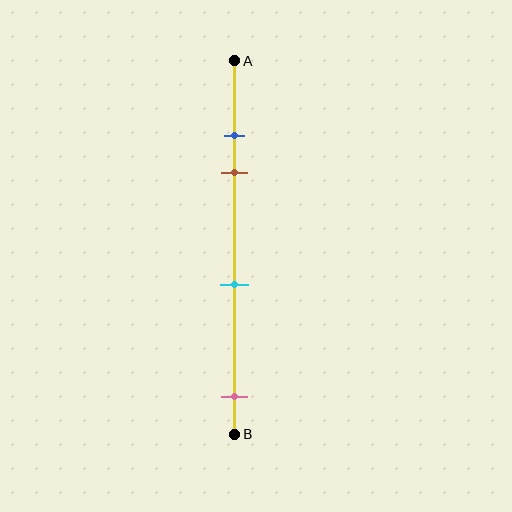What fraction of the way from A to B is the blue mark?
The blue mark is approximately 20% (0.2) of the way from A to B.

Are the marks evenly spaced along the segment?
No, the marks are not evenly spaced.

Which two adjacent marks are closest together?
The blue and brown marks are the closest adjacent pair.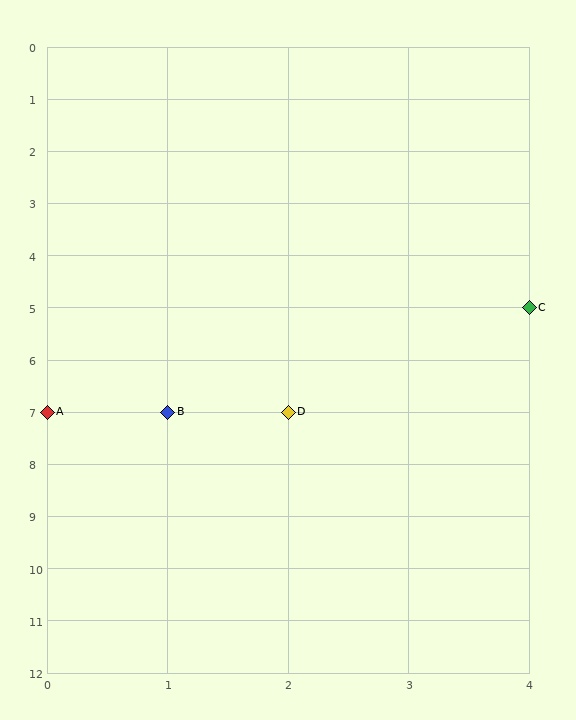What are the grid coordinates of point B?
Point B is at grid coordinates (1, 7).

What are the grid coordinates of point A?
Point A is at grid coordinates (0, 7).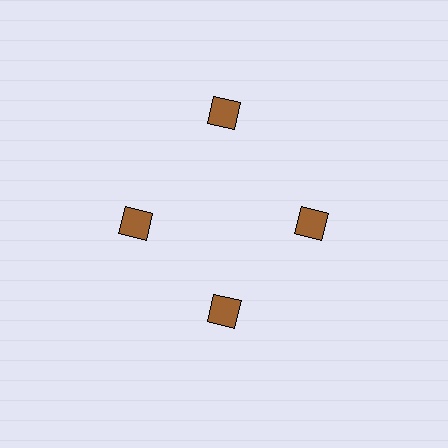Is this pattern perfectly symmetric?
No. The 4 brown squares are arranged in a ring, but one element near the 12 o'clock position is pushed outward from the center, breaking the 4-fold rotational symmetry.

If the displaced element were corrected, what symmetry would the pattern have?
It would have 4-fold rotational symmetry — the pattern would map onto itself every 90 degrees.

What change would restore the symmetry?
The symmetry would be restored by moving it inward, back onto the ring so that all 4 squares sit at equal angles and equal distance from the center.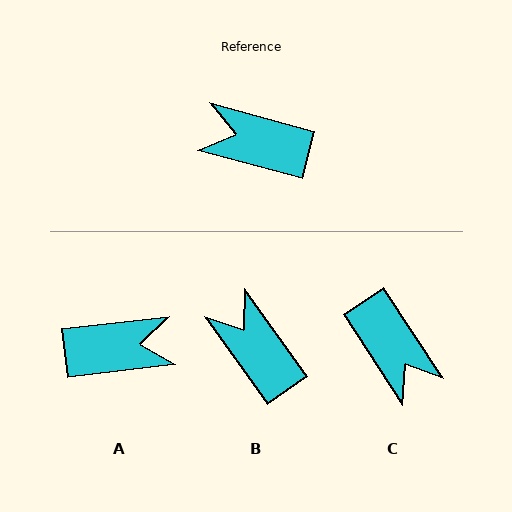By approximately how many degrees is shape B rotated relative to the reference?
Approximately 39 degrees clockwise.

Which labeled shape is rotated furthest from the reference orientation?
A, about 158 degrees away.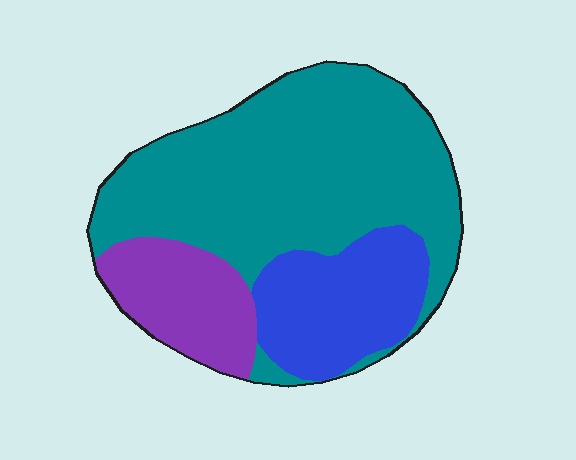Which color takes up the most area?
Teal, at roughly 60%.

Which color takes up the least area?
Purple, at roughly 15%.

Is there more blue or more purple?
Blue.